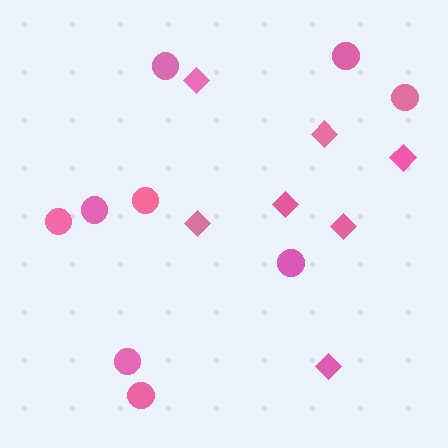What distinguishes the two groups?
There are 2 groups: one group of circles (9) and one group of diamonds (7).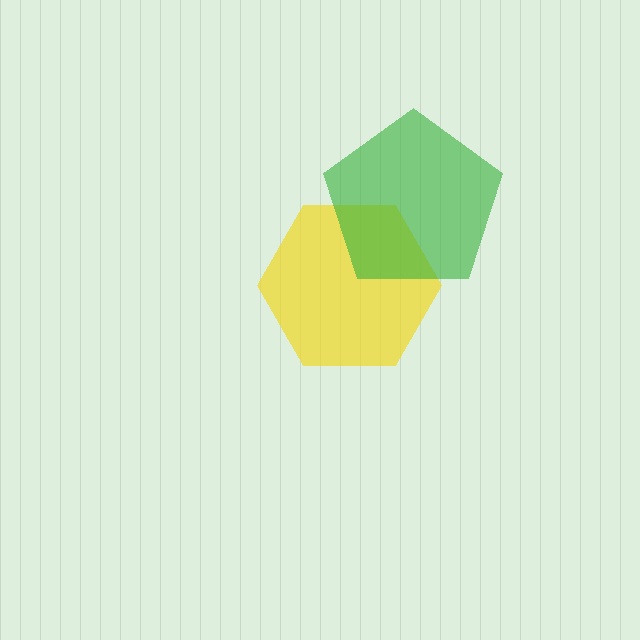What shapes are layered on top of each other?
The layered shapes are: a yellow hexagon, a green pentagon.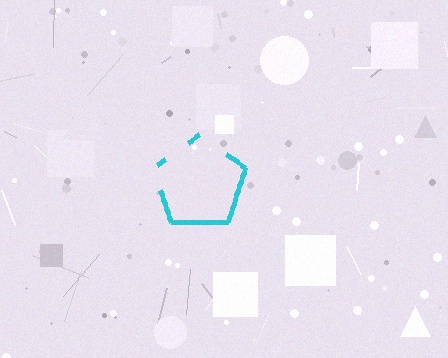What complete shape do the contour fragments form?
The contour fragments form a pentagon.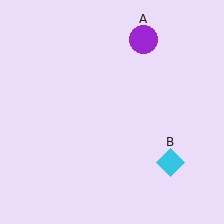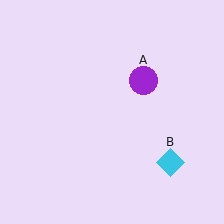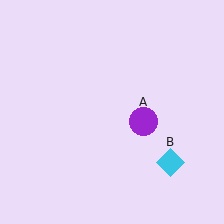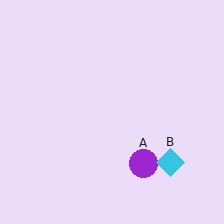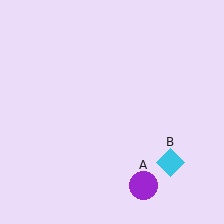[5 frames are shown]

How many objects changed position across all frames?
1 object changed position: purple circle (object A).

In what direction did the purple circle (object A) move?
The purple circle (object A) moved down.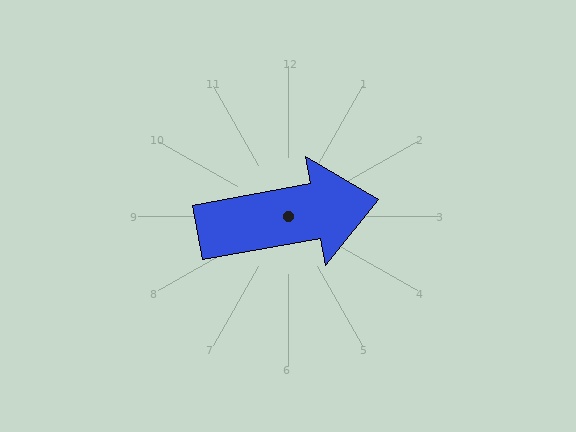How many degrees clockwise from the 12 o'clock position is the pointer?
Approximately 80 degrees.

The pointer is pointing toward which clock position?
Roughly 3 o'clock.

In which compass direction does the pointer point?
East.